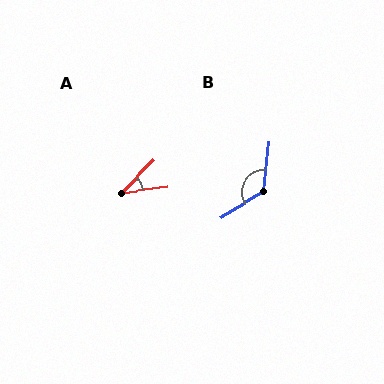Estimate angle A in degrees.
Approximately 38 degrees.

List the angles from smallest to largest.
A (38°), B (127°).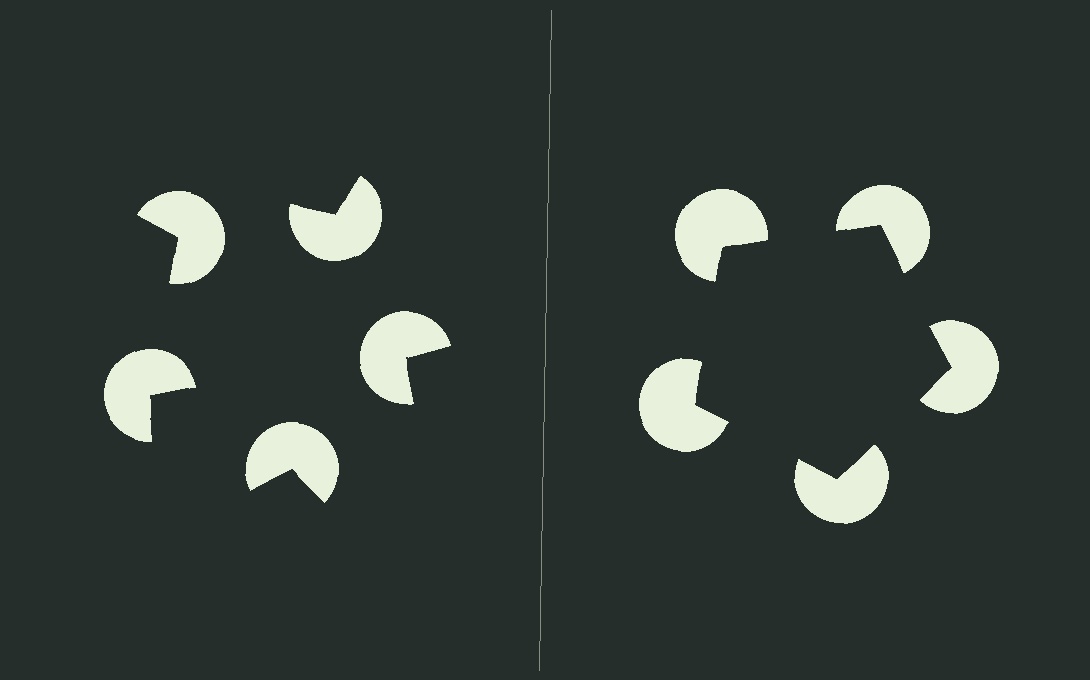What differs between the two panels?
The pac-man discs are positioned identically on both sides; only the wedge orientations differ. On the right they align to a pentagon; on the left they are misaligned.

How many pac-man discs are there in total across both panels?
10 — 5 on each side.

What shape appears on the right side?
An illusory pentagon.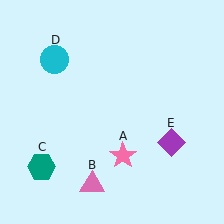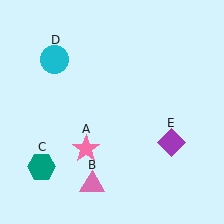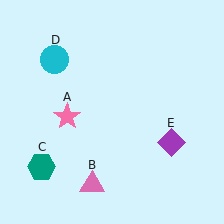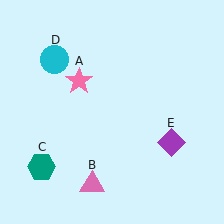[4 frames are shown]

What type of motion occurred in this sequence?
The pink star (object A) rotated clockwise around the center of the scene.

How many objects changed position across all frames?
1 object changed position: pink star (object A).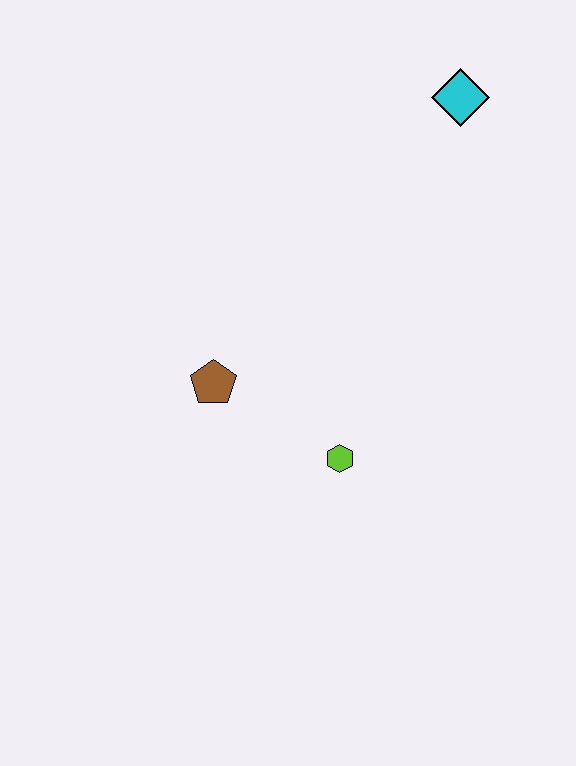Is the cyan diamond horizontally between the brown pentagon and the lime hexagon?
No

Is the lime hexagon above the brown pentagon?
No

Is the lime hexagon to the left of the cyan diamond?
Yes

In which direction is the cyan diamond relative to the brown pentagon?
The cyan diamond is above the brown pentagon.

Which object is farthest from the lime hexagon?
The cyan diamond is farthest from the lime hexagon.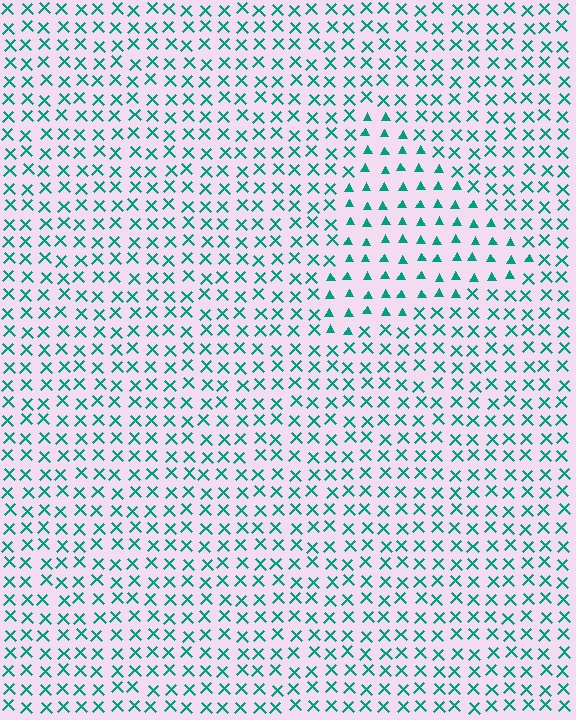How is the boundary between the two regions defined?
The boundary is defined by a change in element shape: triangles inside vs. X marks outside. All elements share the same color and spacing.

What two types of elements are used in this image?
The image uses triangles inside the triangle region and X marks outside it.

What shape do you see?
I see a triangle.